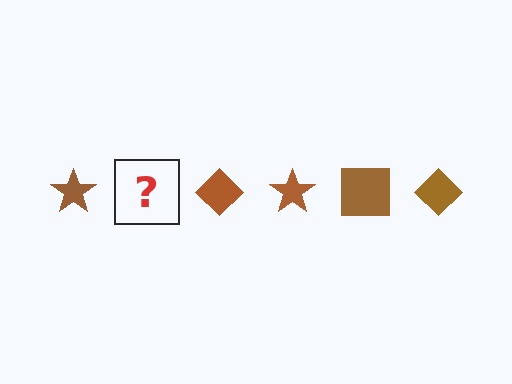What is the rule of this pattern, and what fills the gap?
The rule is that the pattern cycles through star, square, diamond shapes in brown. The gap should be filled with a brown square.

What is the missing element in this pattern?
The missing element is a brown square.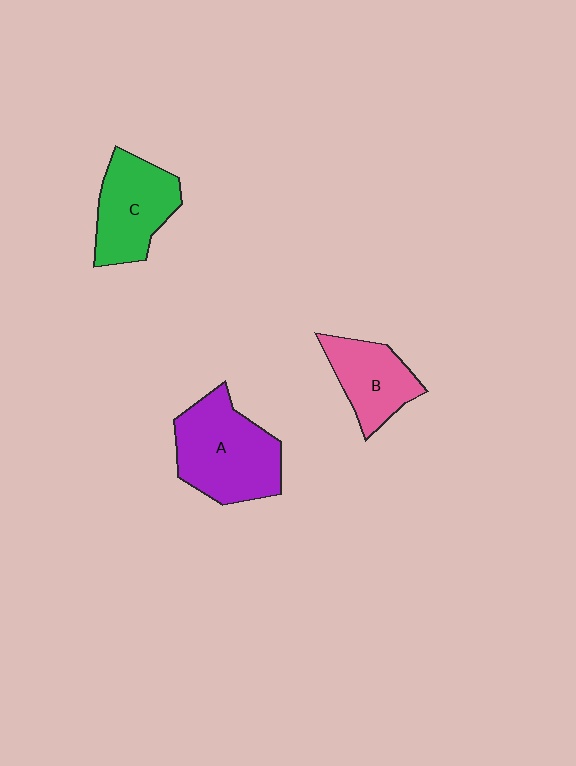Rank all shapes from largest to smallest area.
From largest to smallest: A (purple), C (green), B (pink).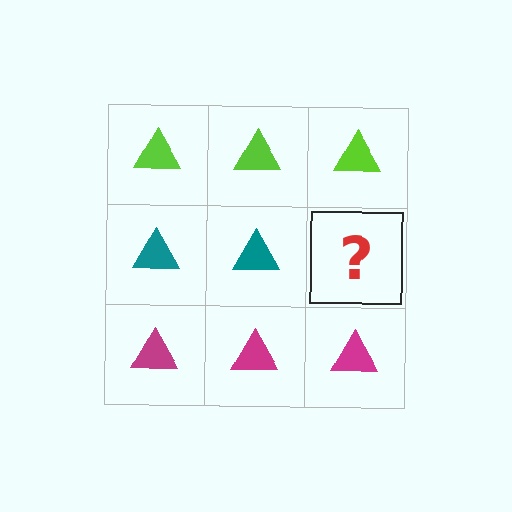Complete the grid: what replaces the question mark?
The question mark should be replaced with a teal triangle.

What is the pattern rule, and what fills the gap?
The rule is that each row has a consistent color. The gap should be filled with a teal triangle.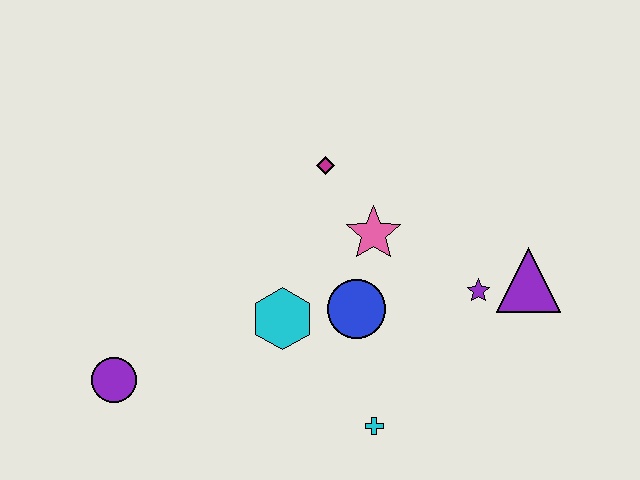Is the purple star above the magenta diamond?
No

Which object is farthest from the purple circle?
The purple triangle is farthest from the purple circle.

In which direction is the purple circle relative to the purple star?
The purple circle is to the left of the purple star.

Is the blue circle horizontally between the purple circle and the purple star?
Yes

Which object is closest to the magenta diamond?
The pink star is closest to the magenta diamond.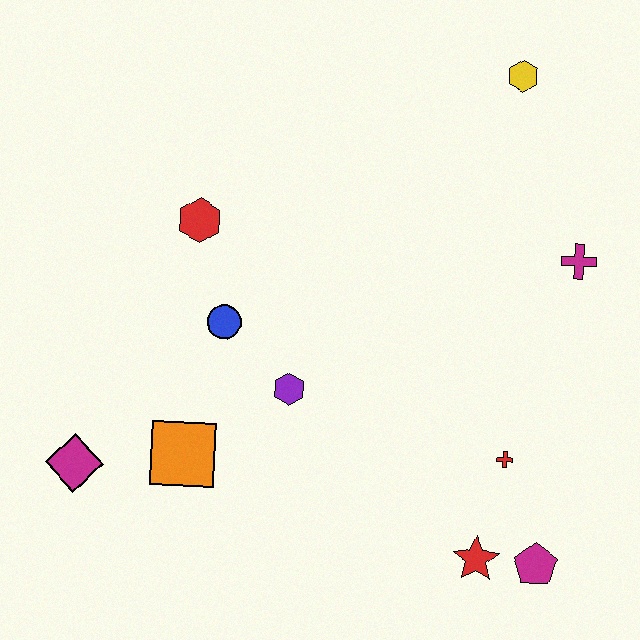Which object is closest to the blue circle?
The purple hexagon is closest to the blue circle.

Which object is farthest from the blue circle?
The magenta pentagon is farthest from the blue circle.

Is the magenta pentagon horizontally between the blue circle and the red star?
No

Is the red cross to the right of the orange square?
Yes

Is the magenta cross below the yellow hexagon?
Yes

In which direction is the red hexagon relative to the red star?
The red hexagon is above the red star.